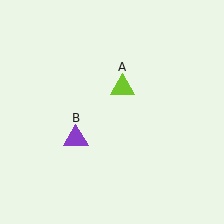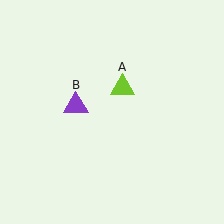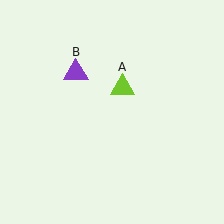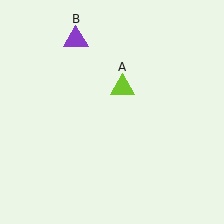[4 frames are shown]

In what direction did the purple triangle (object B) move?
The purple triangle (object B) moved up.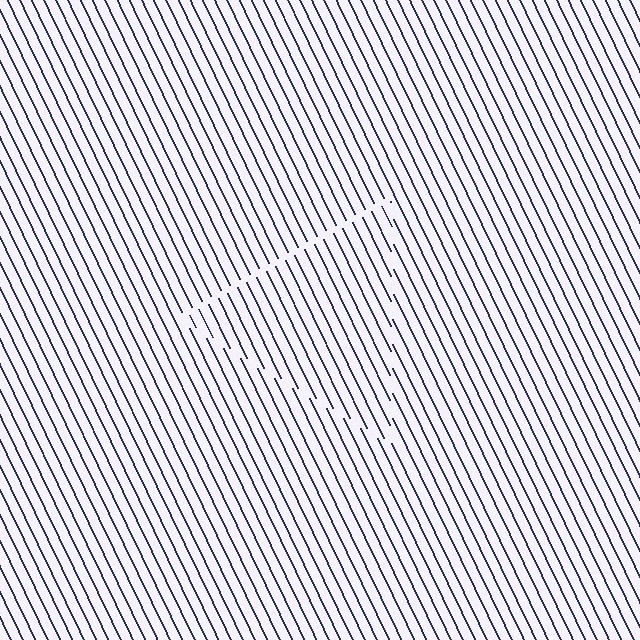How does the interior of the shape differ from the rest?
The interior of the shape contains the same grating, shifted by half a period — the contour is defined by the phase discontinuity where line-ends from the inner and outer gratings abut.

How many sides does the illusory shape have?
3 sides — the line-ends trace a triangle.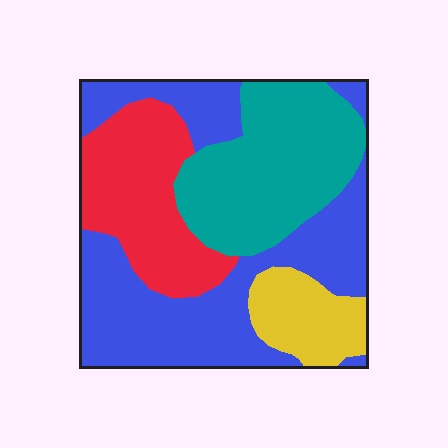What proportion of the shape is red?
Red takes up about one fifth (1/5) of the shape.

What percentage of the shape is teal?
Teal takes up between a sixth and a third of the shape.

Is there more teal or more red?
Teal.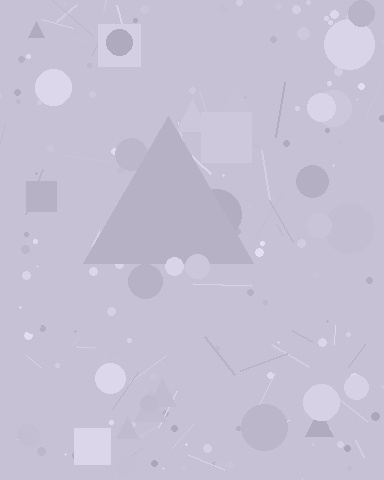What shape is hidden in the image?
A triangle is hidden in the image.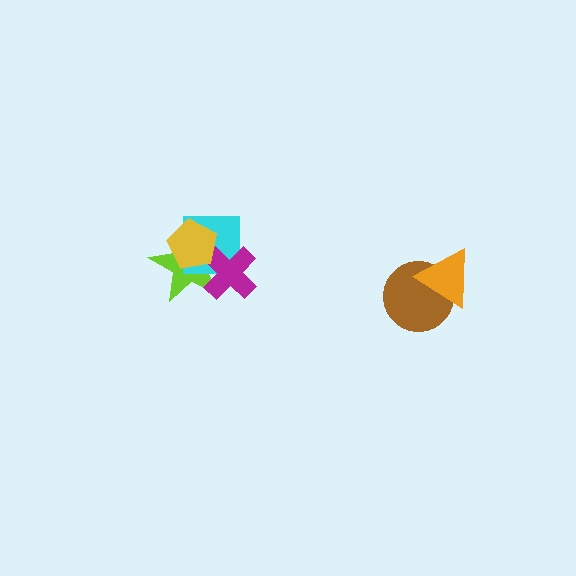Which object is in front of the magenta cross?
The yellow pentagon is in front of the magenta cross.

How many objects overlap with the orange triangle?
1 object overlaps with the orange triangle.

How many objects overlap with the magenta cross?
3 objects overlap with the magenta cross.